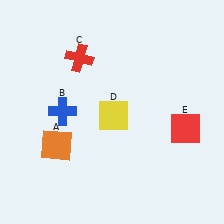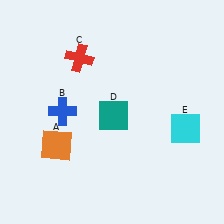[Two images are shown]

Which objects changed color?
D changed from yellow to teal. E changed from red to cyan.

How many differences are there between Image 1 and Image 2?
There are 2 differences between the two images.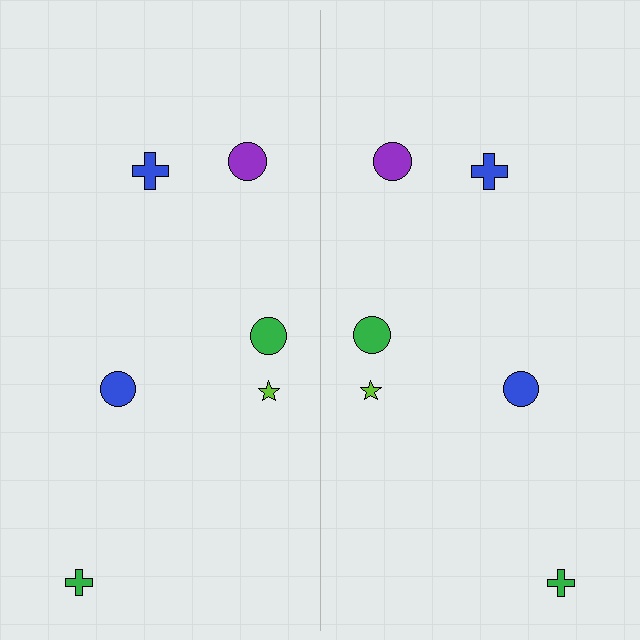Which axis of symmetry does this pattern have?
The pattern has a vertical axis of symmetry running through the center of the image.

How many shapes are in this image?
There are 12 shapes in this image.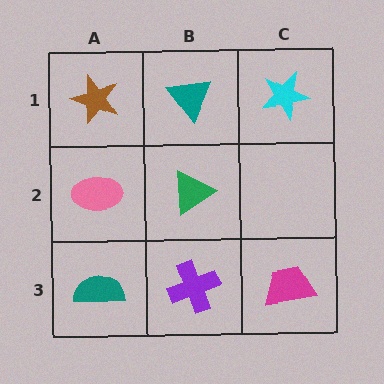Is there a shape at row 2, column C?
No, that cell is empty.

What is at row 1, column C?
A cyan star.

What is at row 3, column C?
A magenta trapezoid.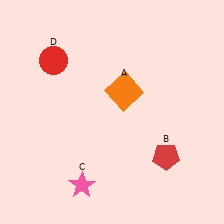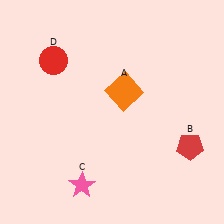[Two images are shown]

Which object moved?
The red pentagon (B) moved right.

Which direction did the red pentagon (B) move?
The red pentagon (B) moved right.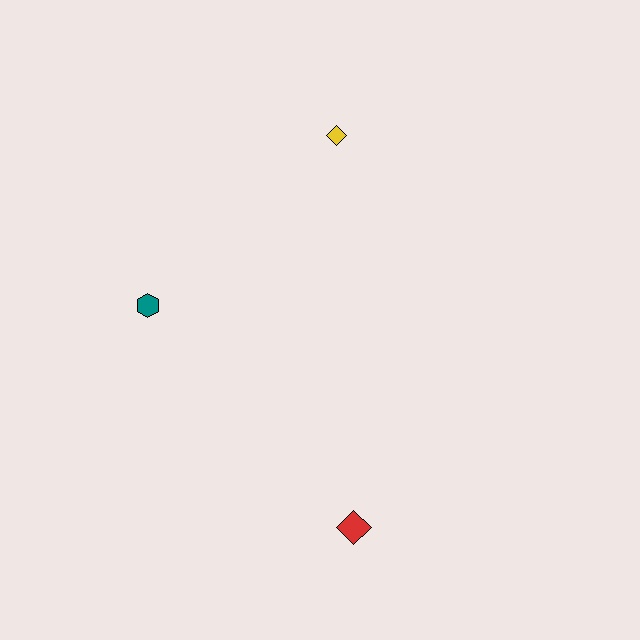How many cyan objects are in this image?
There are no cyan objects.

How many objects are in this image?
There are 3 objects.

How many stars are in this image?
There are no stars.